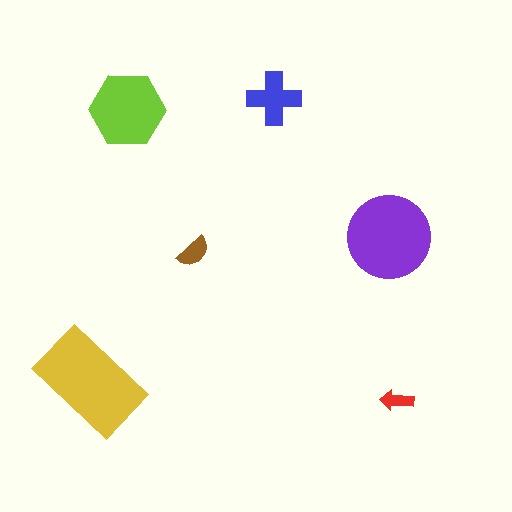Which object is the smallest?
The red arrow.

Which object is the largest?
The yellow rectangle.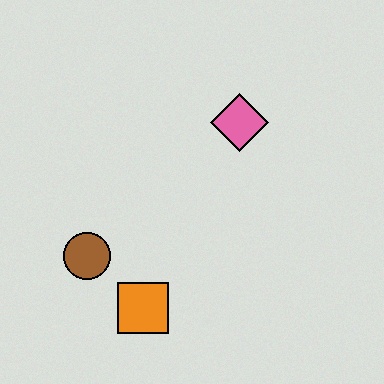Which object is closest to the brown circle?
The orange square is closest to the brown circle.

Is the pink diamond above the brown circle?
Yes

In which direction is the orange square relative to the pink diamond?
The orange square is below the pink diamond.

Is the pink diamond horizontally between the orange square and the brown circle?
No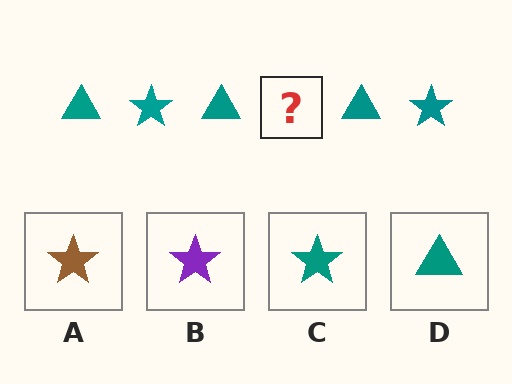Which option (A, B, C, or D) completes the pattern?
C.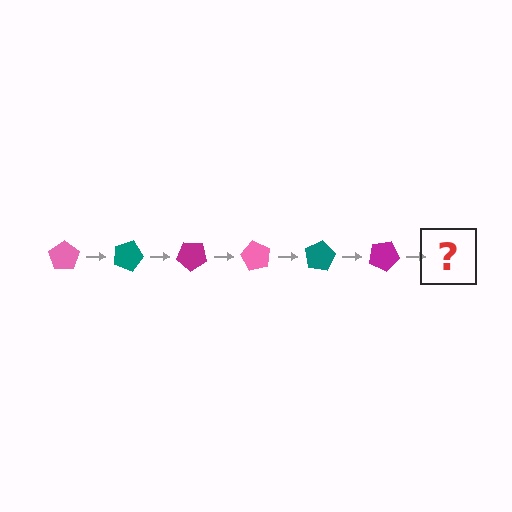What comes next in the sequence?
The next element should be a pink pentagon, rotated 120 degrees from the start.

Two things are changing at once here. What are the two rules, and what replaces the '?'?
The two rules are that it rotates 20 degrees each step and the color cycles through pink, teal, and magenta. The '?' should be a pink pentagon, rotated 120 degrees from the start.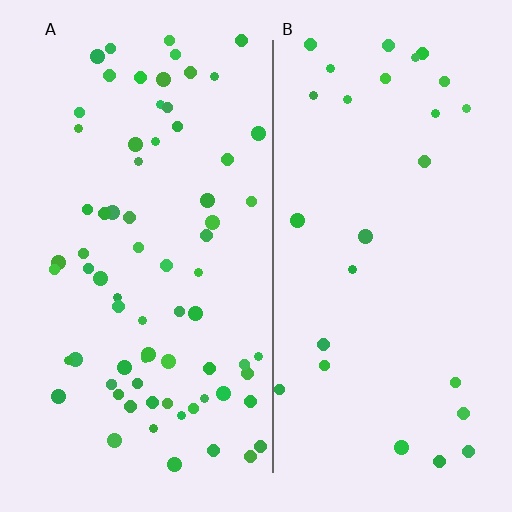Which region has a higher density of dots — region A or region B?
A (the left).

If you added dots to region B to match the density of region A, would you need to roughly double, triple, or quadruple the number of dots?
Approximately triple.